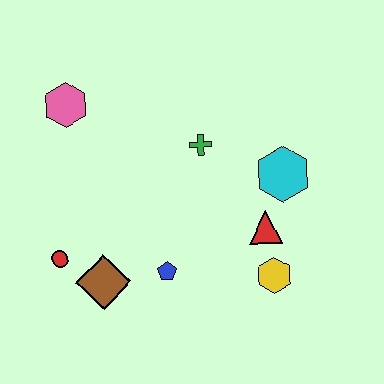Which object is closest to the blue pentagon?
The brown diamond is closest to the blue pentagon.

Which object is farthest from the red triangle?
The pink hexagon is farthest from the red triangle.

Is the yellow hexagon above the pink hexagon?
No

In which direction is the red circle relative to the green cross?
The red circle is to the left of the green cross.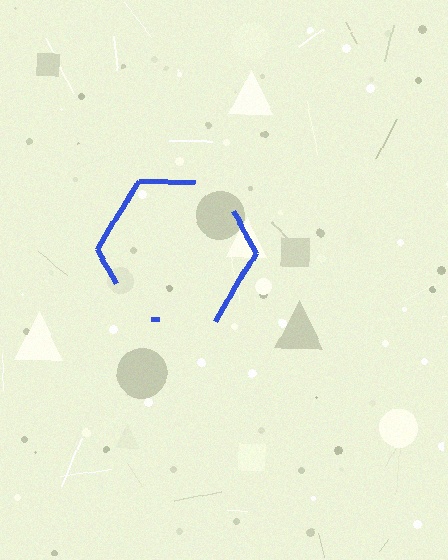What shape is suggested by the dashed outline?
The dashed outline suggests a hexagon.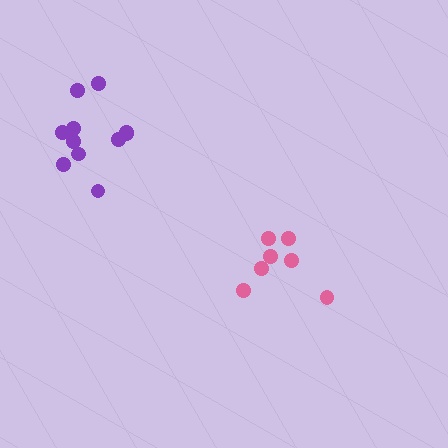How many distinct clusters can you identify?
There are 2 distinct clusters.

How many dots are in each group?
Group 1: 11 dots, Group 2: 7 dots (18 total).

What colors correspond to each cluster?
The clusters are colored: purple, pink.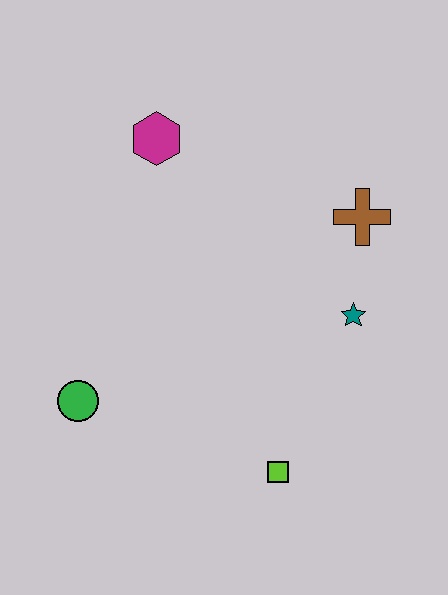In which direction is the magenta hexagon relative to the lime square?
The magenta hexagon is above the lime square.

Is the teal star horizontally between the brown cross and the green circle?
Yes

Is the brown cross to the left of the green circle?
No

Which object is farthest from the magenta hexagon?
The lime square is farthest from the magenta hexagon.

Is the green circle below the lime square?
No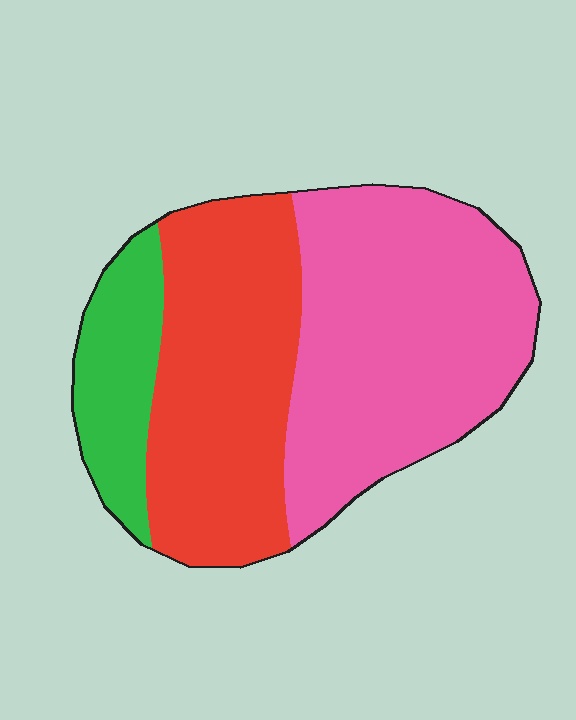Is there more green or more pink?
Pink.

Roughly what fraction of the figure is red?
Red takes up about three eighths (3/8) of the figure.